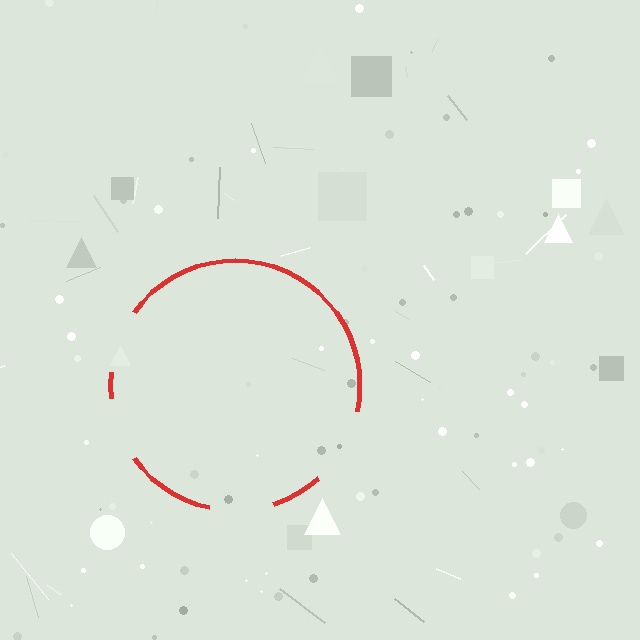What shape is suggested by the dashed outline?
The dashed outline suggests a circle.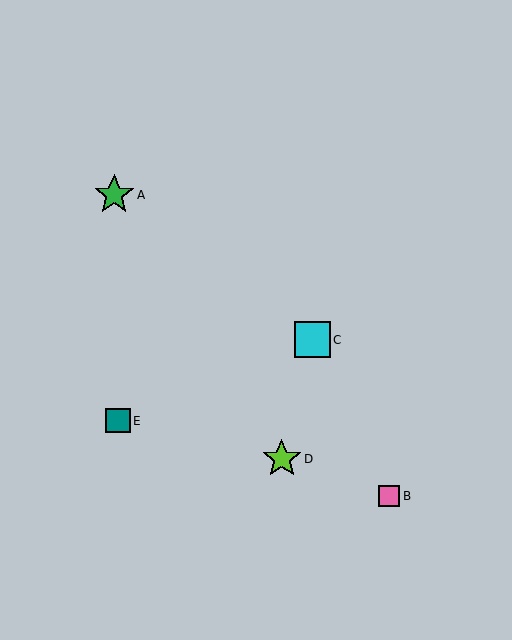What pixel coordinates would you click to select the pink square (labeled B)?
Click at (389, 496) to select the pink square B.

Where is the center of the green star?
The center of the green star is at (114, 195).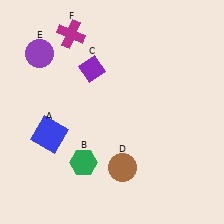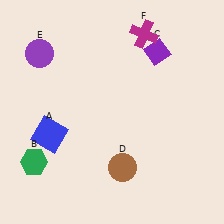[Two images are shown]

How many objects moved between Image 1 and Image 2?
3 objects moved between the two images.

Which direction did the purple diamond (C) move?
The purple diamond (C) moved right.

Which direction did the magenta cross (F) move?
The magenta cross (F) moved right.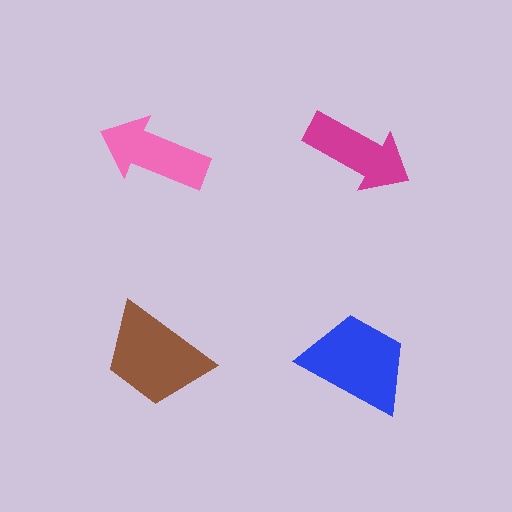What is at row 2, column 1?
A brown trapezoid.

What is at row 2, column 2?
A blue trapezoid.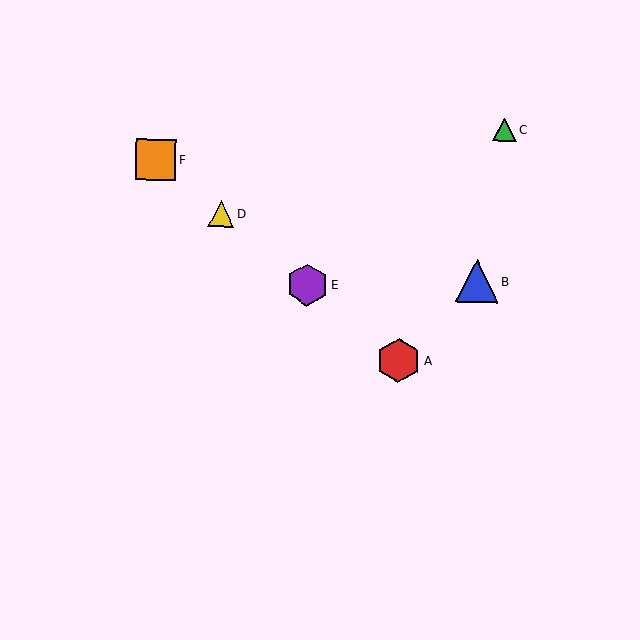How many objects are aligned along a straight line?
4 objects (A, D, E, F) are aligned along a straight line.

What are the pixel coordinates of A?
Object A is at (399, 361).